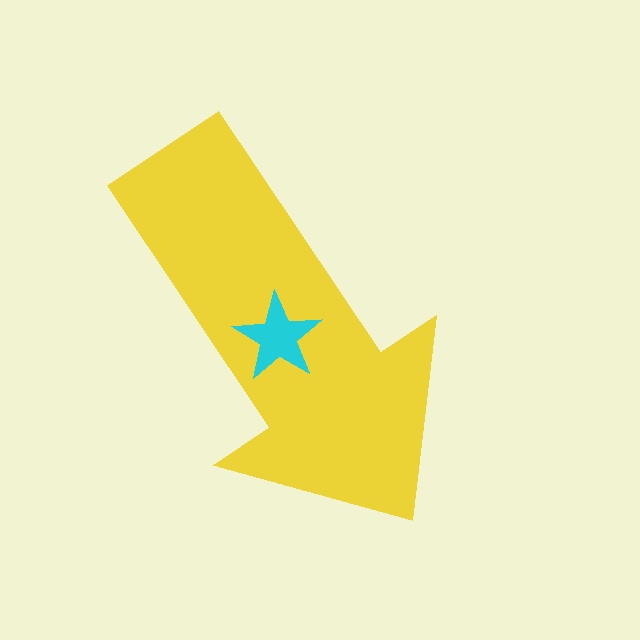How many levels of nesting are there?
2.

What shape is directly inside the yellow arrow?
The cyan star.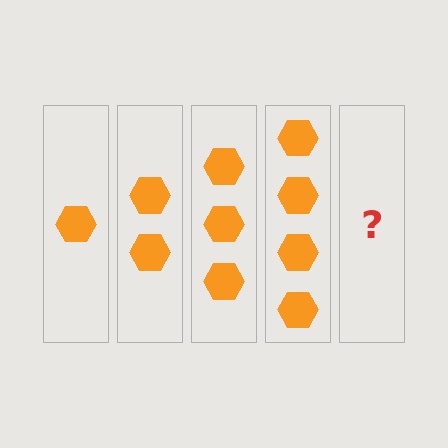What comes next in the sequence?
The next element should be 5 hexagons.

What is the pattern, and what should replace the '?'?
The pattern is that each step adds one more hexagon. The '?' should be 5 hexagons.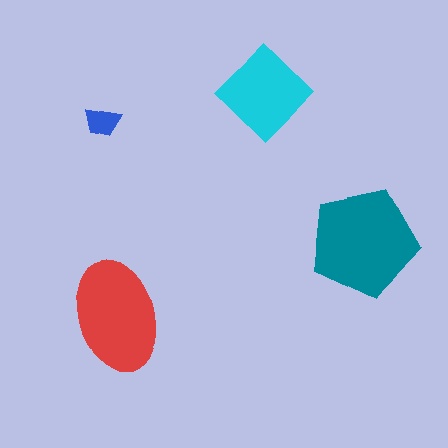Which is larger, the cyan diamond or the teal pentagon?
The teal pentagon.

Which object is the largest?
The teal pentagon.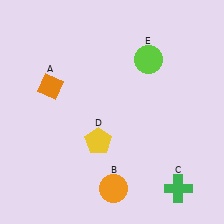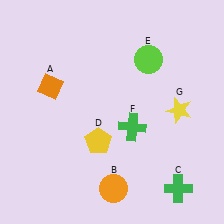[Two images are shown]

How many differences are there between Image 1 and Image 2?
There are 2 differences between the two images.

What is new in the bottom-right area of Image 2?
A green cross (F) was added in the bottom-right area of Image 2.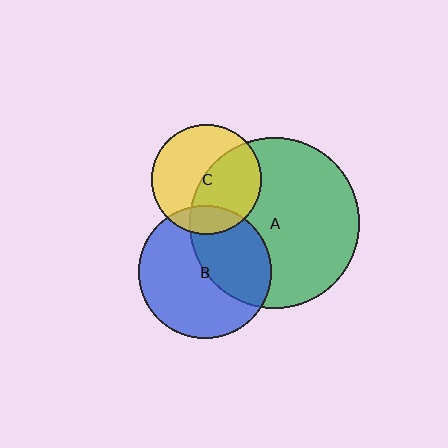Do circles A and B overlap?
Yes.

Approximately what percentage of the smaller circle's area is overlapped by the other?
Approximately 40%.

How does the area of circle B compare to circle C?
Approximately 1.5 times.